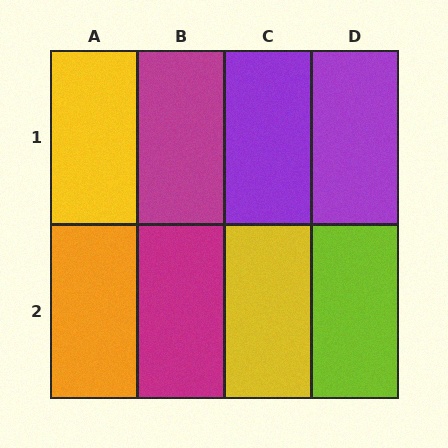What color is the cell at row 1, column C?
Purple.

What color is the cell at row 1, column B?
Magenta.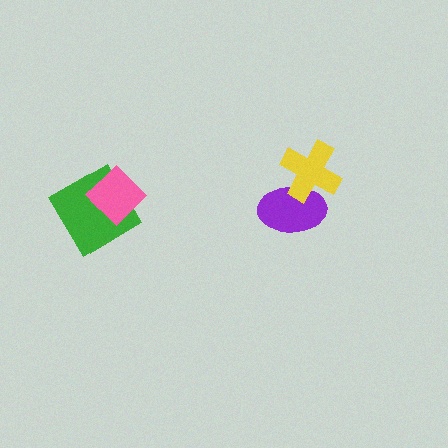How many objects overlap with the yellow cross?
1 object overlaps with the yellow cross.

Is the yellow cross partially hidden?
No, no other shape covers it.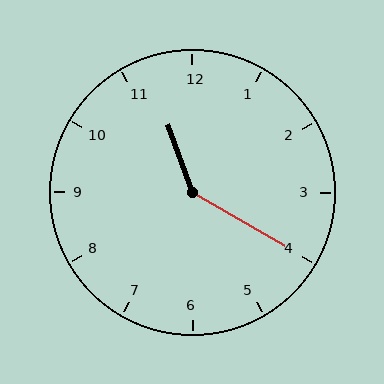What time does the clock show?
11:20.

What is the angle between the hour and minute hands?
Approximately 140 degrees.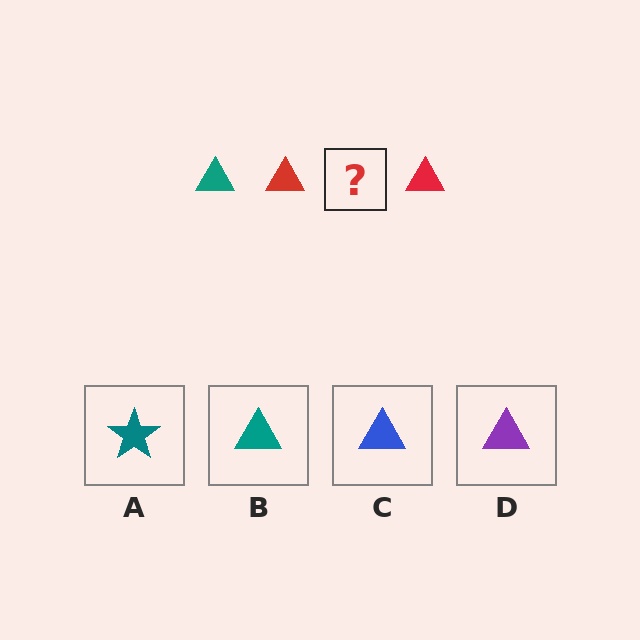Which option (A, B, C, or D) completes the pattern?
B.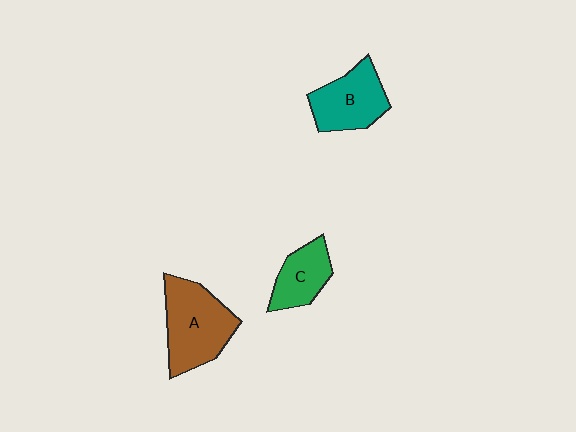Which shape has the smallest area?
Shape C (green).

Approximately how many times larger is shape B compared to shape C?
Approximately 1.3 times.